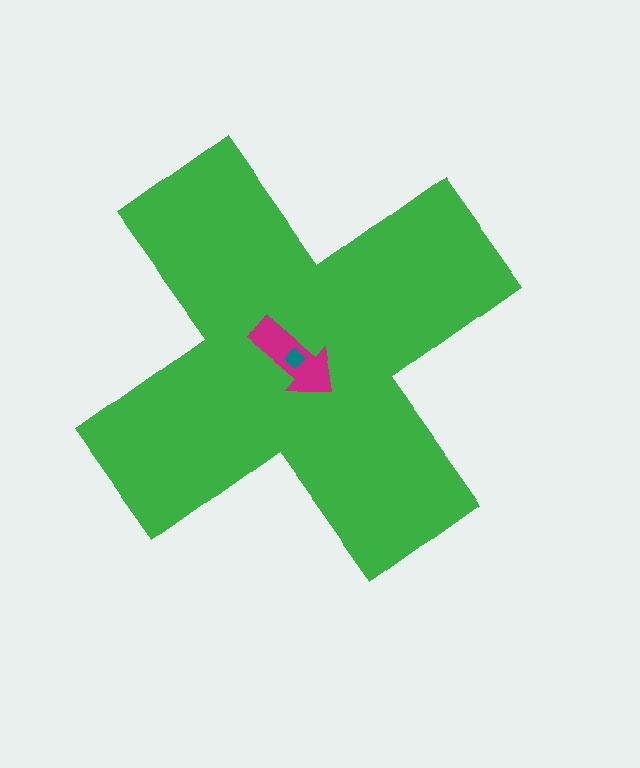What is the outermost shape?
The green cross.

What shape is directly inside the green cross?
The magenta arrow.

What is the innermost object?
The teal diamond.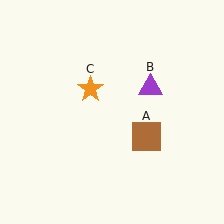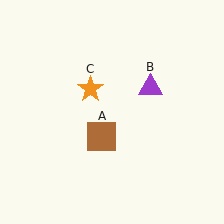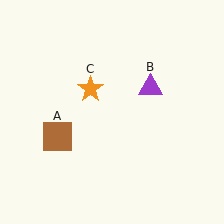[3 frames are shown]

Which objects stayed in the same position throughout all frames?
Purple triangle (object B) and orange star (object C) remained stationary.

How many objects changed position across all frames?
1 object changed position: brown square (object A).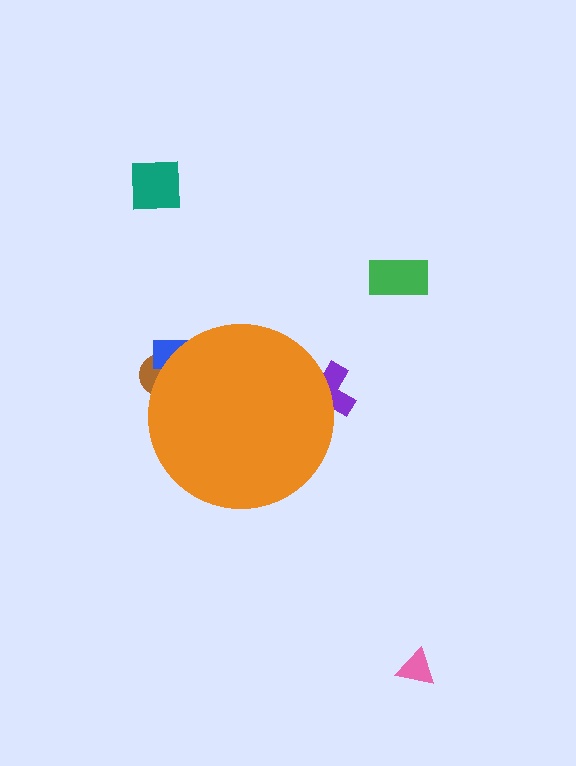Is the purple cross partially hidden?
Yes, the purple cross is partially hidden behind the orange circle.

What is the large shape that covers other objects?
An orange circle.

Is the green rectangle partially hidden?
No, the green rectangle is fully visible.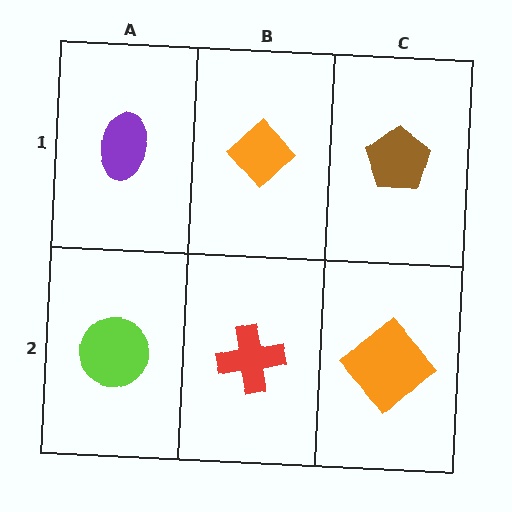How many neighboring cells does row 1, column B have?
3.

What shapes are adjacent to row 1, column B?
A red cross (row 2, column B), a purple ellipse (row 1, column A), a brown pentagon (row 1, column C).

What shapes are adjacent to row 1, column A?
A lime circle (row 2, column A), an orange diamond (row 1, column B).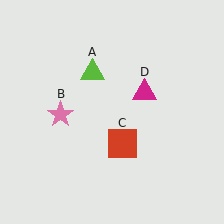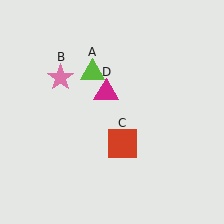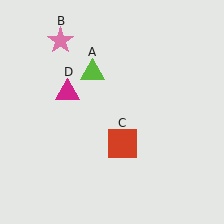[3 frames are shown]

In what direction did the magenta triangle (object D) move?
The magenta triangle (object D) moved left.